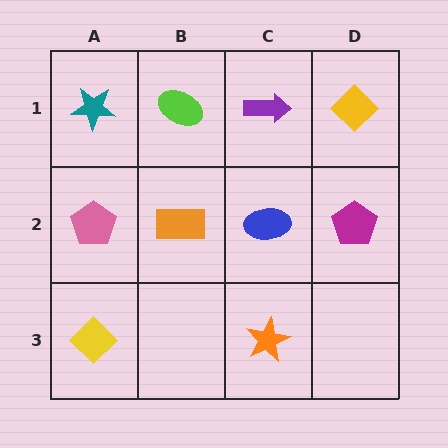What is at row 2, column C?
A blue ellipse.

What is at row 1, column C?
A purple arrow.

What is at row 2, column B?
An orange rectangle.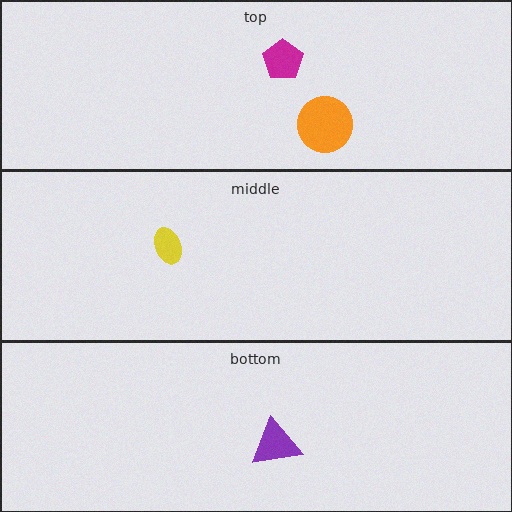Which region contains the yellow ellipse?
The middle region.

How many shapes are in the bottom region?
1.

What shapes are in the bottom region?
The purple triangle.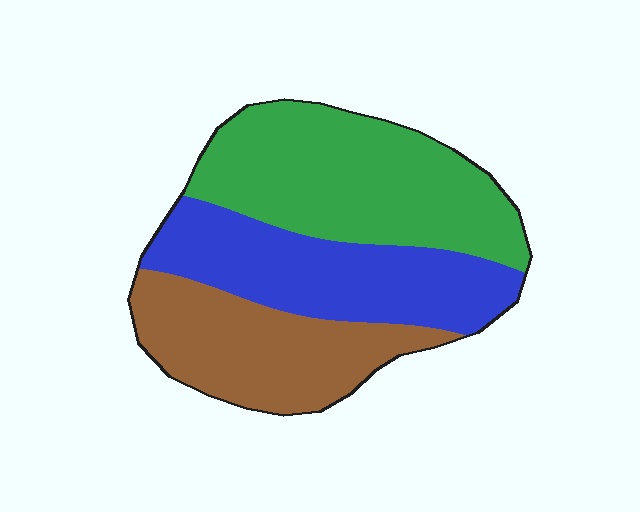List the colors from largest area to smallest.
From largest to smallest: green, blue, brown.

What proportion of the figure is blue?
Blue covers 32% of the figure.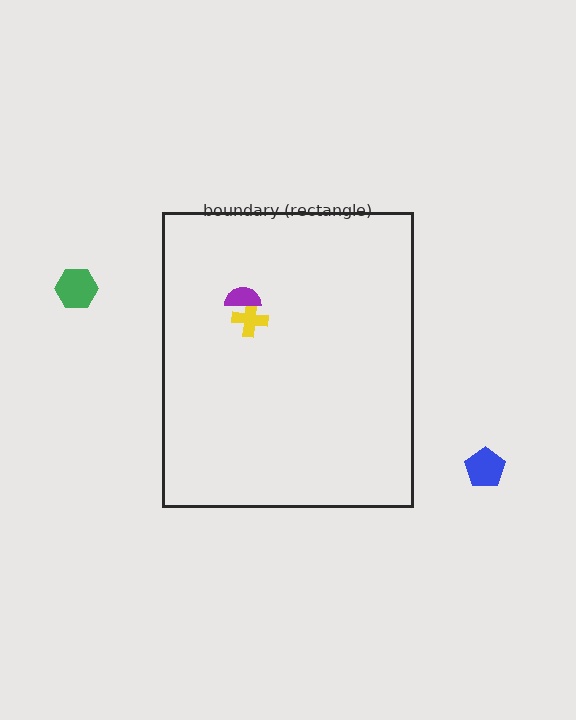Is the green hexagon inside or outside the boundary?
Outside.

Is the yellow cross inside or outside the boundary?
Inside.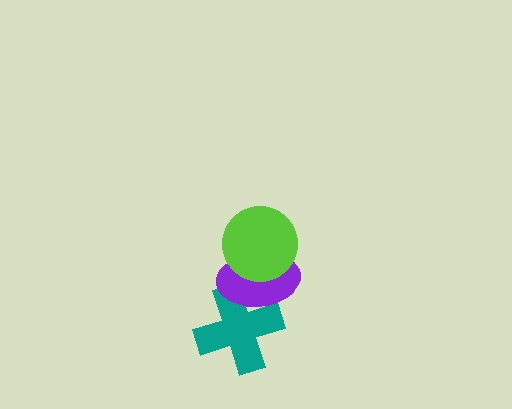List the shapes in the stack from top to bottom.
From top to bottom: the lime circle, the purple ellipse, the teal cross.